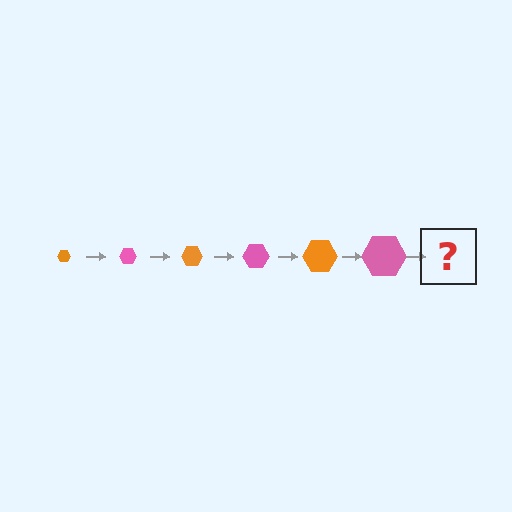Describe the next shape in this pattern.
It should be an orange hexagon, larger than the previous one.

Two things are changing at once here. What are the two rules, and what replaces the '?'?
The two rules are that the hexagon grows larger each step and the color cycles through orange and pink. The '?' should be an orange hexagon, larger than the previous one.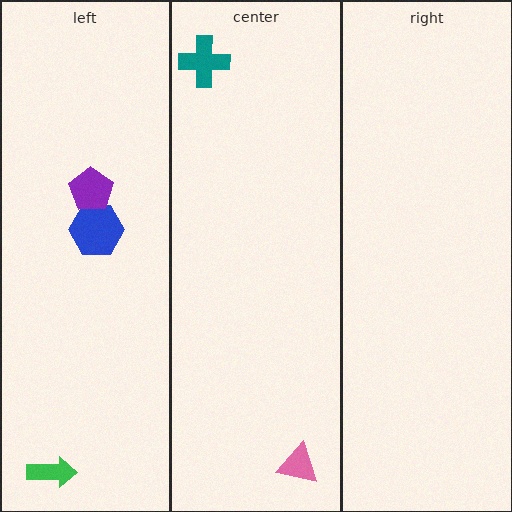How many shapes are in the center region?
2.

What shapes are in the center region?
The teal cross, the pink triangle.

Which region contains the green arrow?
The left region.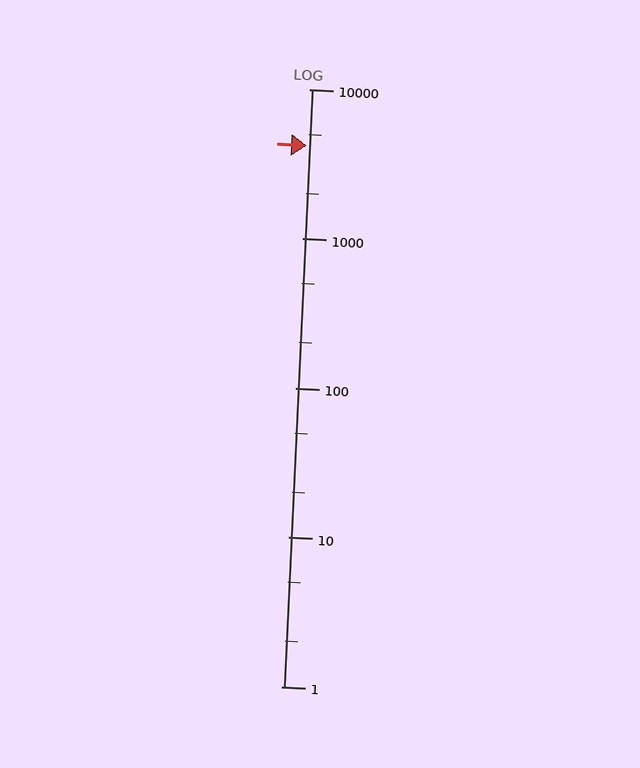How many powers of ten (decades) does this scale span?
The scale spans 4 decades, from 1 to 10000.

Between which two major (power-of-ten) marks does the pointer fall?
The pointer is between 1000 and 10000.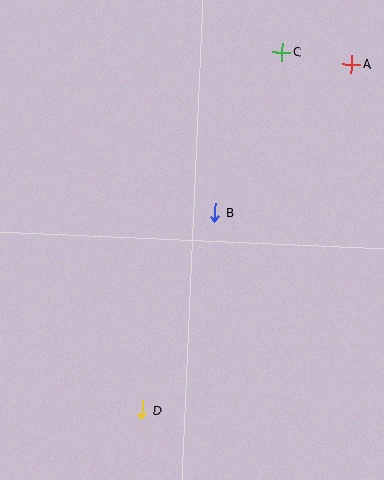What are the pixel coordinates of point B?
Point B is at (215, 212).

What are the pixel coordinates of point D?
Point D is at (142, 410).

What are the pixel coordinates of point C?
Point C is at (282, 52).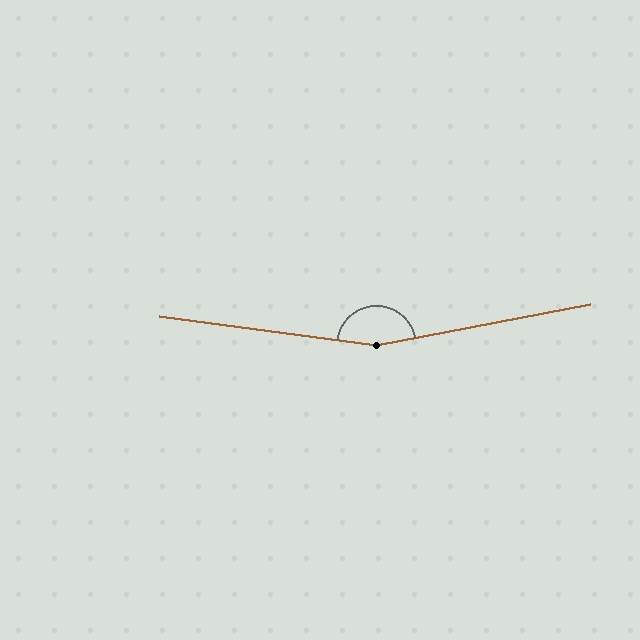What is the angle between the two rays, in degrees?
Approximately 161 degrees.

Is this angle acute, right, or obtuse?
It is obtuse.